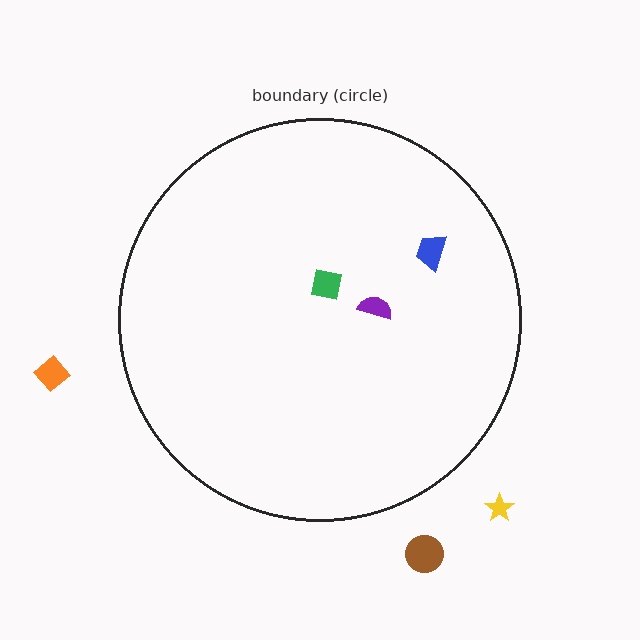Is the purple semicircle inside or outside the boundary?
Inside.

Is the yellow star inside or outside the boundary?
Outside.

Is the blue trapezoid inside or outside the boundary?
Inside.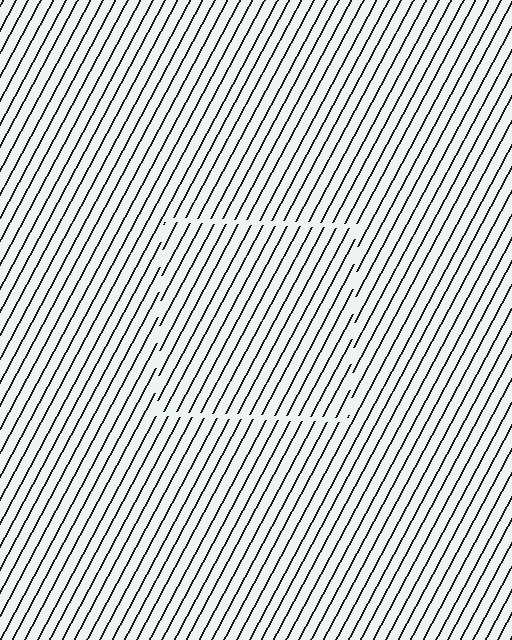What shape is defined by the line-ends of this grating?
An illusory square. The interior of the shape contains the same grating, shifted by half a period — the contour is defined by the phase discontinuity where line-ends from the inner and outer gratings abut.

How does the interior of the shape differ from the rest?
The interior of the shape contains the same grating, shifted by half a period — the contour is defined by the phase discontinuity where line-ends from the inner and outer gratings abut.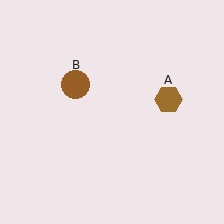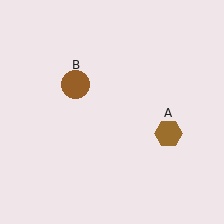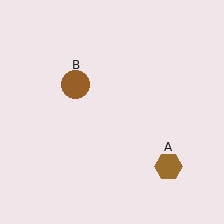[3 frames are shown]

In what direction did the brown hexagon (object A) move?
The brown hexagon (object A) moved down.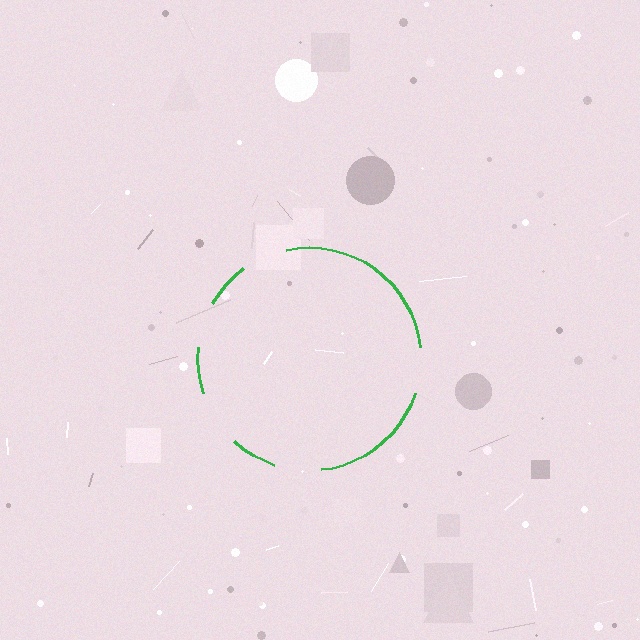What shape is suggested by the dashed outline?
The dashed outline suggests a circle.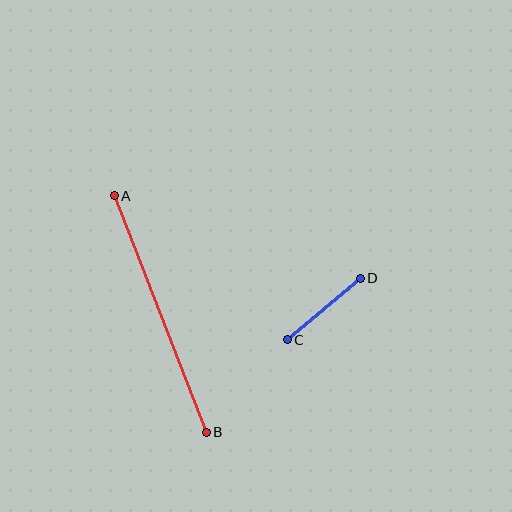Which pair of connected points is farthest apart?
Points A and B are farthest apart.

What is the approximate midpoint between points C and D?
The midpoint is at approximately (324, 309) pixels.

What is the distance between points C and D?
The distance is approximately 95 pixels.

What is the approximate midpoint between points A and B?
The midpoint is at approximately (160, 314) pixels.